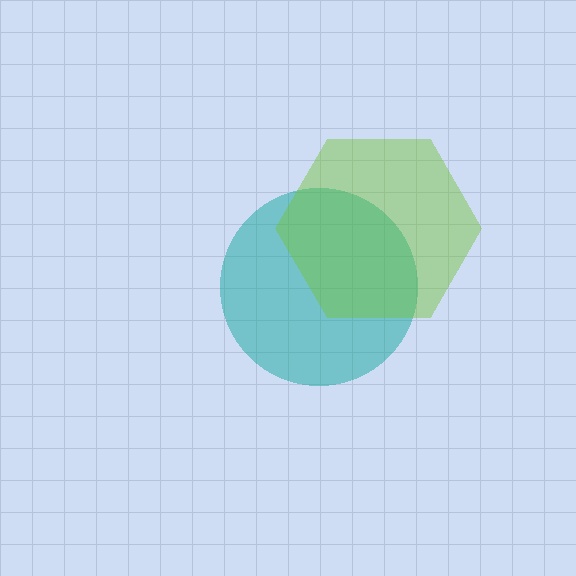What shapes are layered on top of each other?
The layered shapes are: a teal circle, a lime hexagon.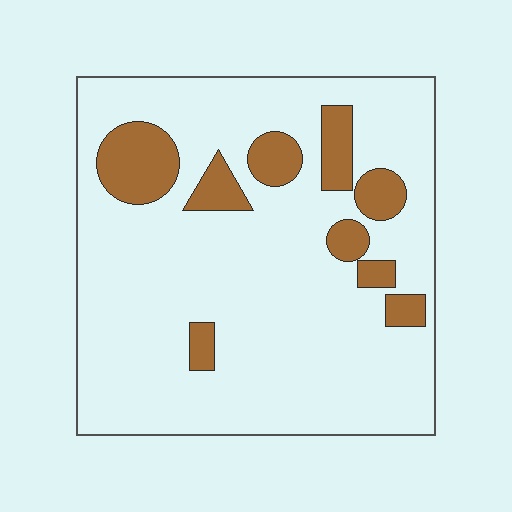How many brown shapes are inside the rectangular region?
9.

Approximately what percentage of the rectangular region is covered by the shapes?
Approximately 15%.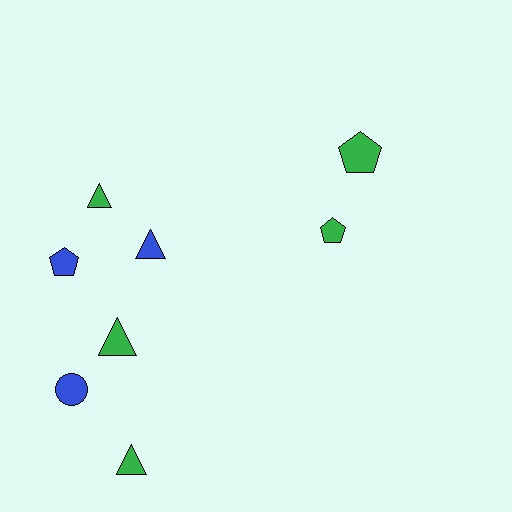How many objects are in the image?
There are 8 objects.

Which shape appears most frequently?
Triangle, with 4 objects.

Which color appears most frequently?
Green, with 5 objects.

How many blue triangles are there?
There is 1 blue triangle.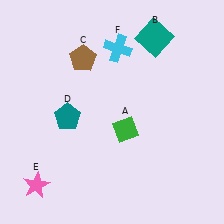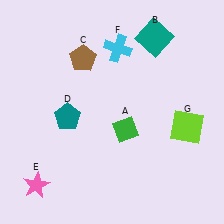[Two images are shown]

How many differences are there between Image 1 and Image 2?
There is 1 difference between the two images.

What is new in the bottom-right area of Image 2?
A lime square (G) was added in the bottom-right area of Image 2.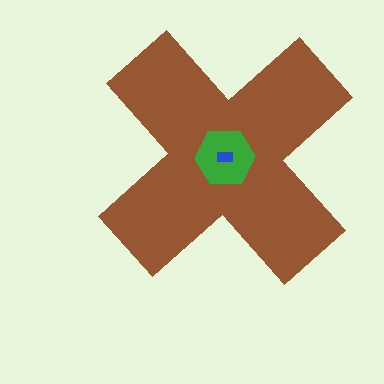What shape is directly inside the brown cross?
The green hexagon.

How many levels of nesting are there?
3.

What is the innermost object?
The blue rectangle.